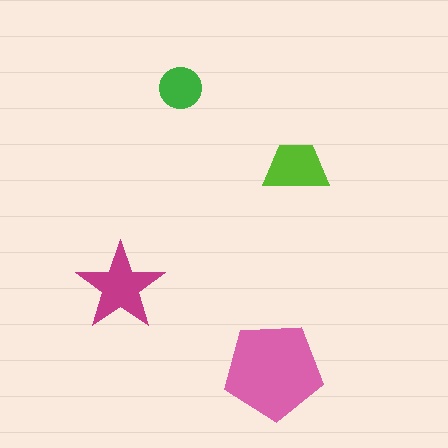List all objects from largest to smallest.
The pink pentagon, the magenta star, the lime trapezoid, the green circle.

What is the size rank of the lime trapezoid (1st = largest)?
3rd.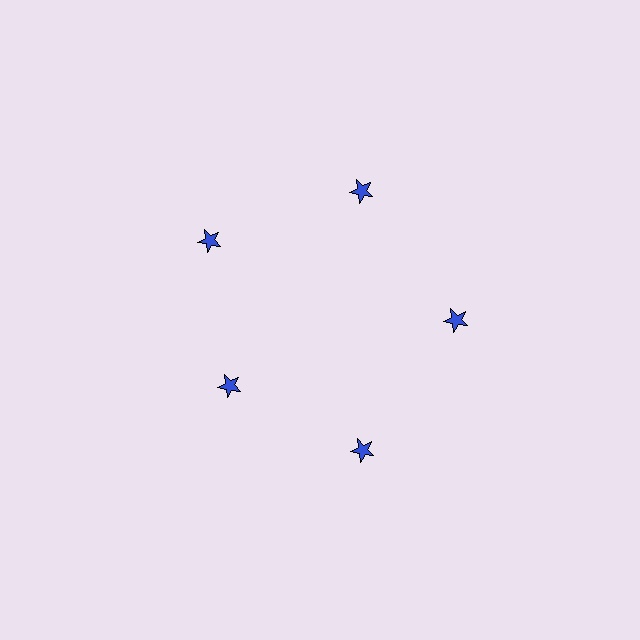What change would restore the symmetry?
The symmetry would be restored by moving it outward, back onto the ring so that all 5 stars sit at equal angles and equal distance from the center.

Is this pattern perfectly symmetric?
No. The 5 blue stars are arranged in a ring, but one element near the 8 o'clock position is pulled inward toward the center, breaking the 5-fold rotational symmetry.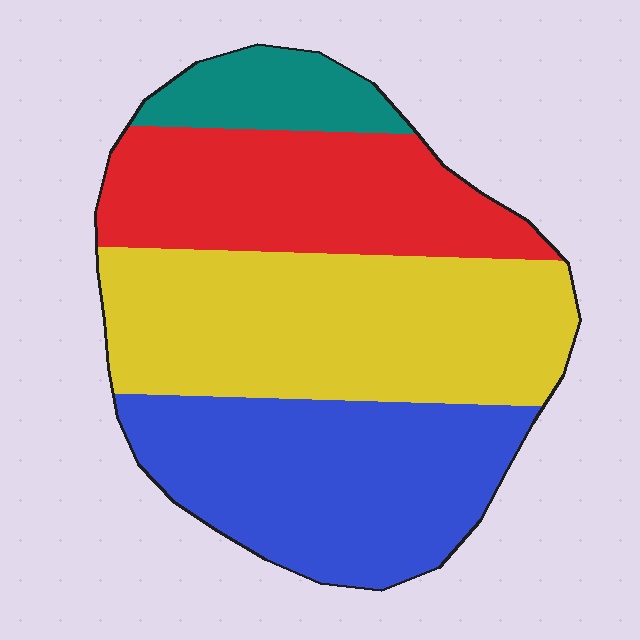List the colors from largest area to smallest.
From largest to smallest: yellow, blue, red, teal.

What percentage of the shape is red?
Red takes up about one quarter (1/4) of the shape.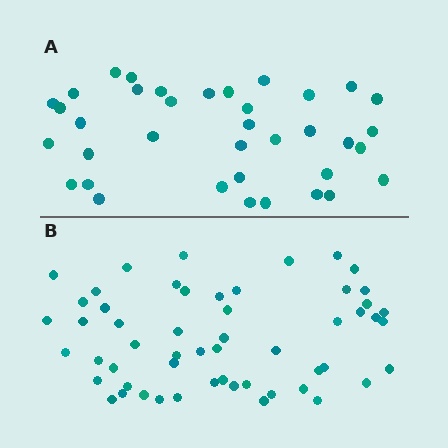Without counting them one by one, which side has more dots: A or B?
Region B (the bottom region) has more dots.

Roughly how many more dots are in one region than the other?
Region B has approximately 20 more dots than region A.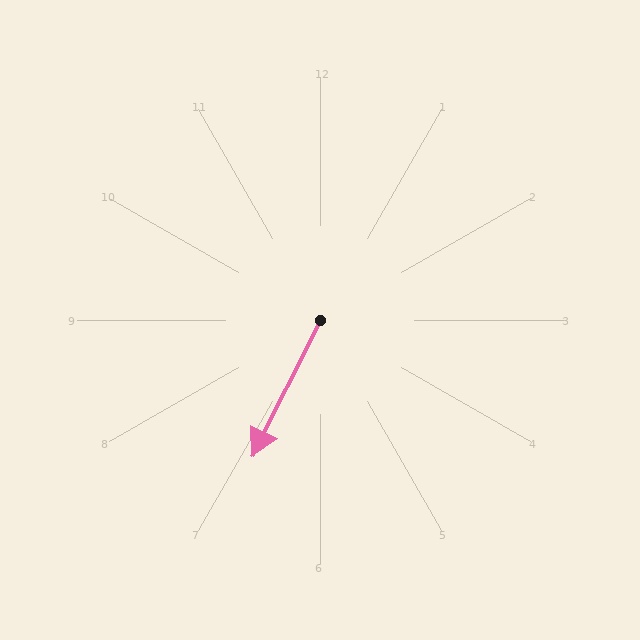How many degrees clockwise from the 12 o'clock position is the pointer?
Approximately 207 degrees.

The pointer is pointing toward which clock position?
Roughly 7 o'clock.